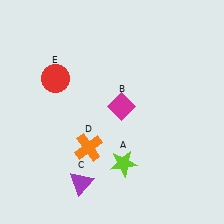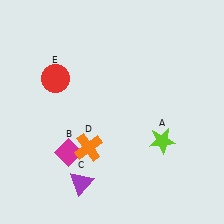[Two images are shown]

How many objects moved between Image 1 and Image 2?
2 objects moved between the two images.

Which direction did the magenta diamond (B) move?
The magenta diamond (B) moved left.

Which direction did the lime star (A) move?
The lime star (A) moved right.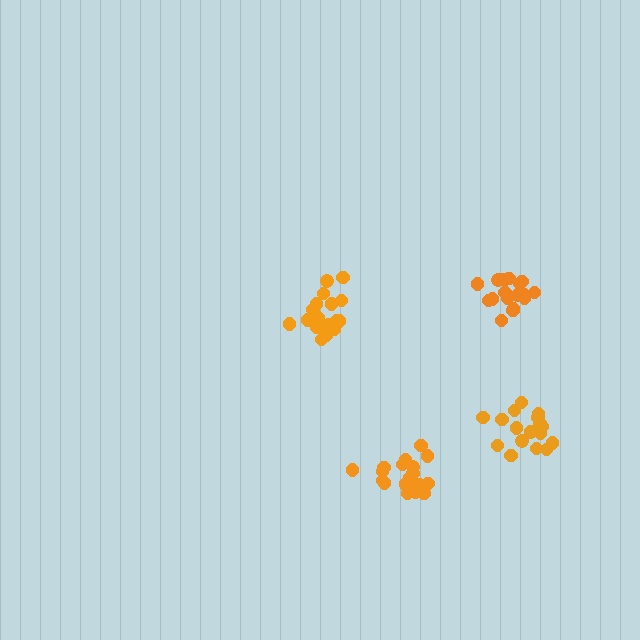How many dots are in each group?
Group 1: 18 dots, Group 2: 18 dots, Group 3: 20 dots, Group 4: 18 dots (74 total).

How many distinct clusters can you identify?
There are 4 distinct clusters.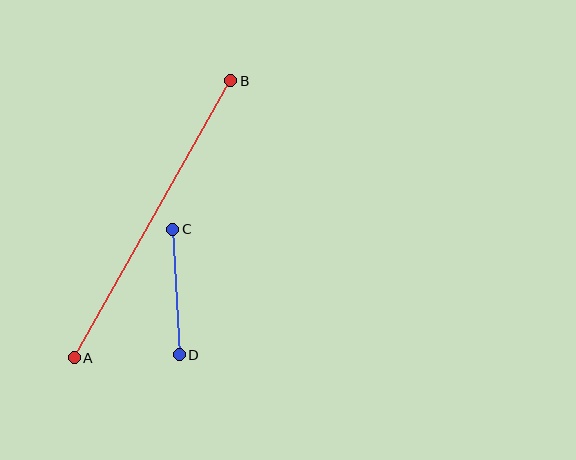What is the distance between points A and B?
The distance is approximately 318 pixels.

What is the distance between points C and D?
The distance is approximately 126 pixels.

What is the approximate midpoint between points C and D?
The midpoint is at approximately (176, 292) pixels.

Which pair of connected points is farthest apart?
Points A and B are farthest apart.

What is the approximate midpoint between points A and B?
The midpoint is at approximately (152, 219) pixels.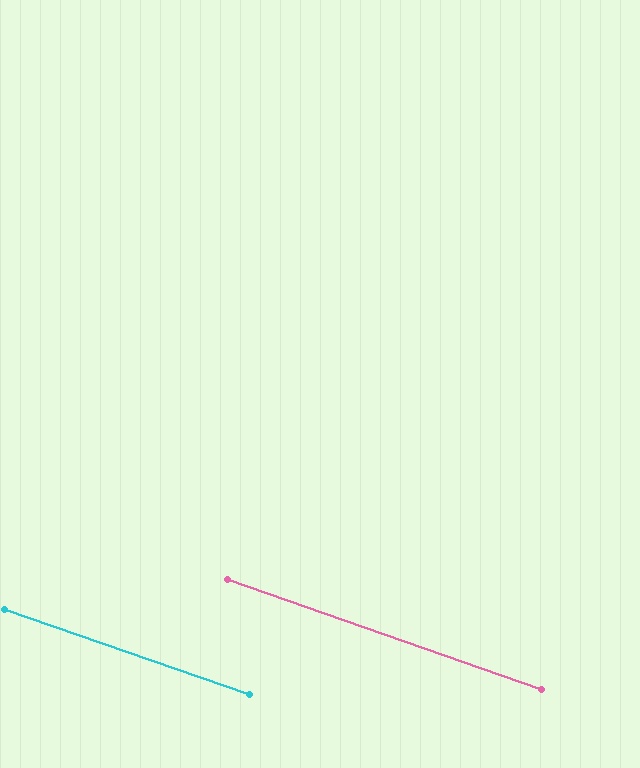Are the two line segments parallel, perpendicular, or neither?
Parallel — their directions differ by only 0.2°.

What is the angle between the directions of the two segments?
Approximately 0 degrees.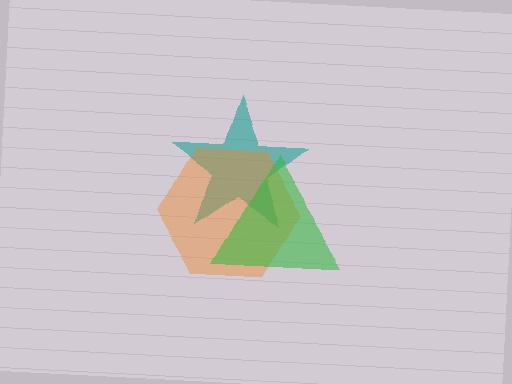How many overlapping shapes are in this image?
There are 3 overlapping shapes in the image.